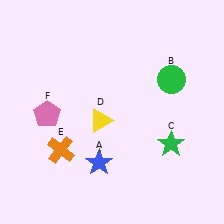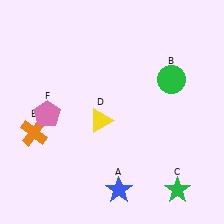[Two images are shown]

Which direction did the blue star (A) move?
The blue star (A) moved down.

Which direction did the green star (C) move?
The green star (C) moved down.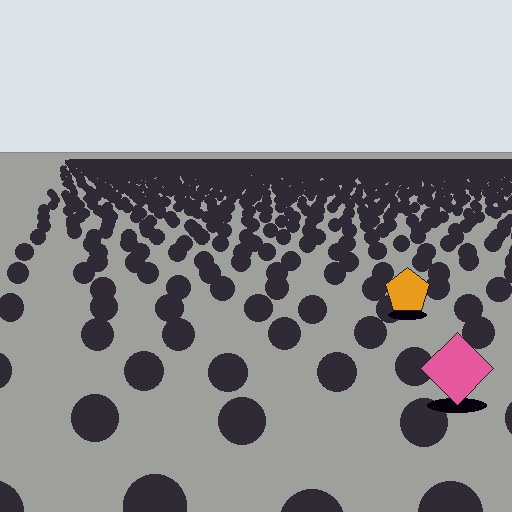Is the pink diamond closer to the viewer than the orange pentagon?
Yes. The pink diamond is closer — you can tell from the texture gradient: the ground texture is coarser near it.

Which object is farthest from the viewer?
The orange pentagon is farthest from the viewer. It appears smaller and the ground texture around it is denser.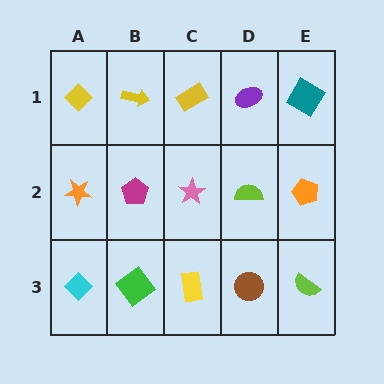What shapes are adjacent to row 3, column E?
An orange pentagon (row 2, column E), a brown circle (row 3, column D).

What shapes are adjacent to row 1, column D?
A lime semicircle (row 2, column D), a yellow rectangle (row 1, column C), a teal diamond (row 1, column E).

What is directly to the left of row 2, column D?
A pink star.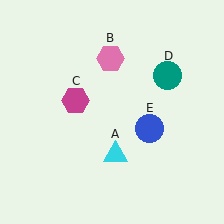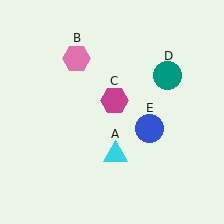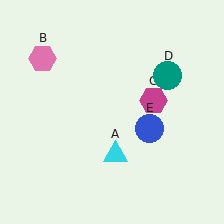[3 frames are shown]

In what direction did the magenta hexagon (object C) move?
The magenta hexagon (object C) moved right.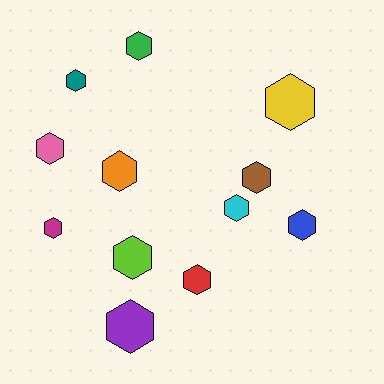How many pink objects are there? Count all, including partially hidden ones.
There is 1 pink object.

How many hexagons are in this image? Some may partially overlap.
There are 12 hexagons.